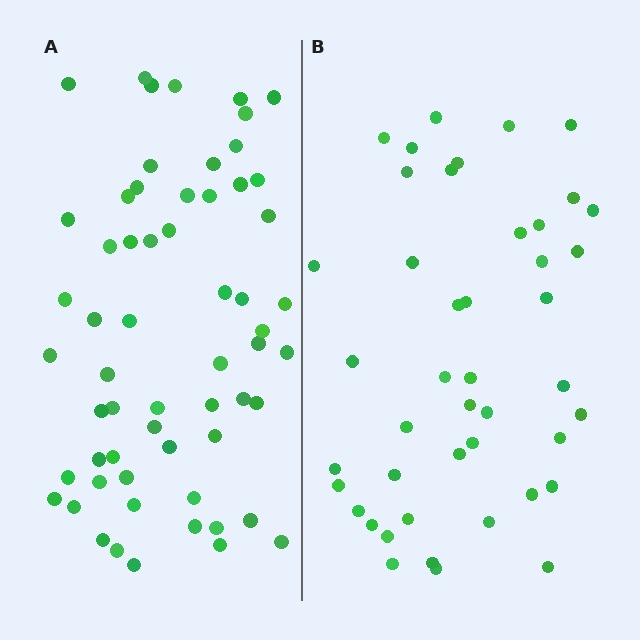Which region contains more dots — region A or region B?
Region A (the left region) has more dots.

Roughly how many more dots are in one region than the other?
Region A has approximately 15 more dots than region B.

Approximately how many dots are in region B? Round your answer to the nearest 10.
About 40 dots. (The exact count is 44, which rounds to 40.)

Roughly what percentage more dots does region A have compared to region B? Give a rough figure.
About 35% more.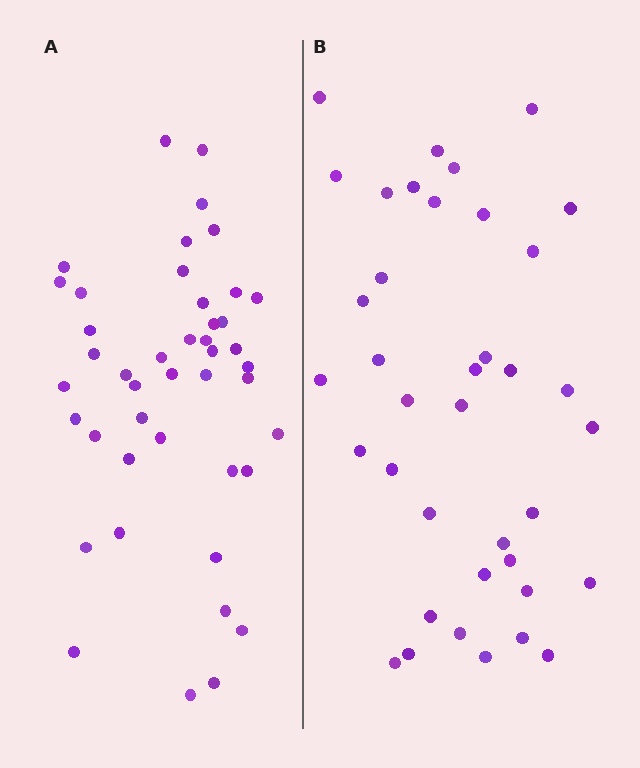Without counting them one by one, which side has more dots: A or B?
Region A (the left region) has more dots.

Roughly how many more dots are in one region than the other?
Region A has about 6 more dots than region B.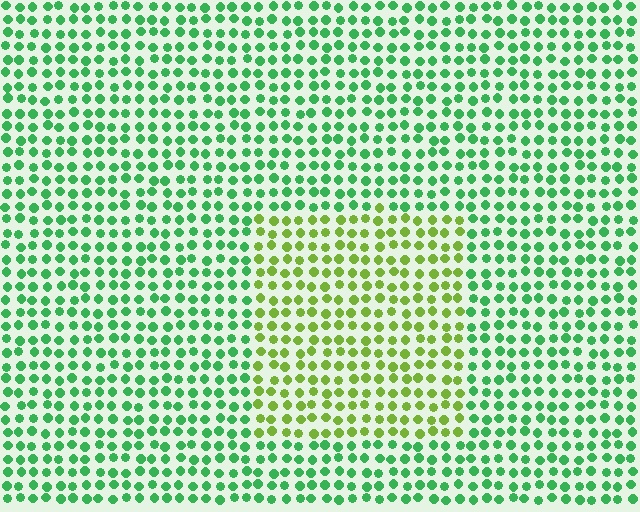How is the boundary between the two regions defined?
The boundary is defined purely by a slight shift in hue (about 45 degrees). Spacing, size, and orientation are identical on both sides.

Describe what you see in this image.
The image is filled with small green elements in a uniform arrangement. A rectangle-shaped region is visible where the elements are tinted to a slightly different hue, forming a subtle color boundary.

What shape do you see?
I see a rectangle.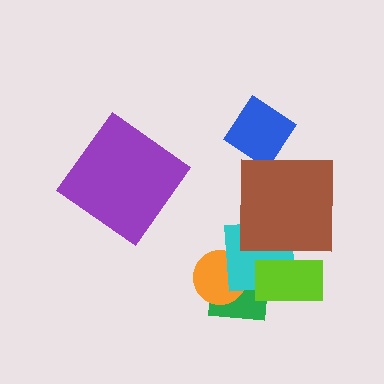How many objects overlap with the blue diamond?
0 objects overlap with the blue diamond.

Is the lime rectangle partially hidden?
No, no other shape covers it.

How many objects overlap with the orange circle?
2 objects overlap with the orange circle.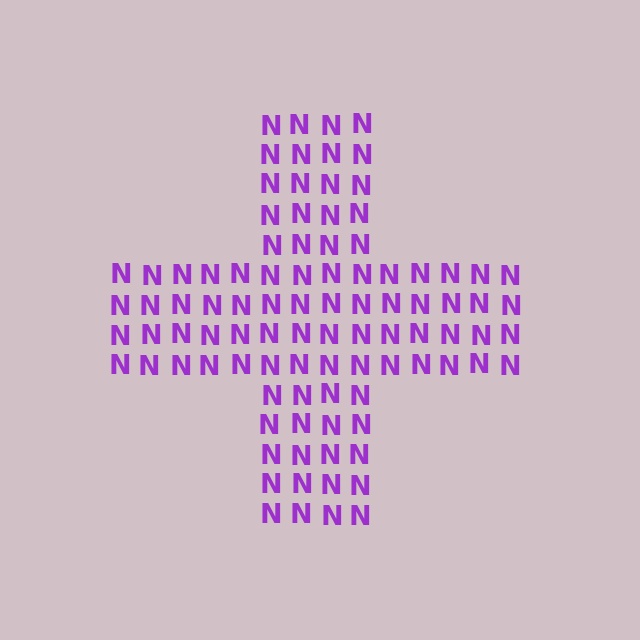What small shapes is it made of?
It is made of small letter N's.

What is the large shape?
The large shape is a cross.